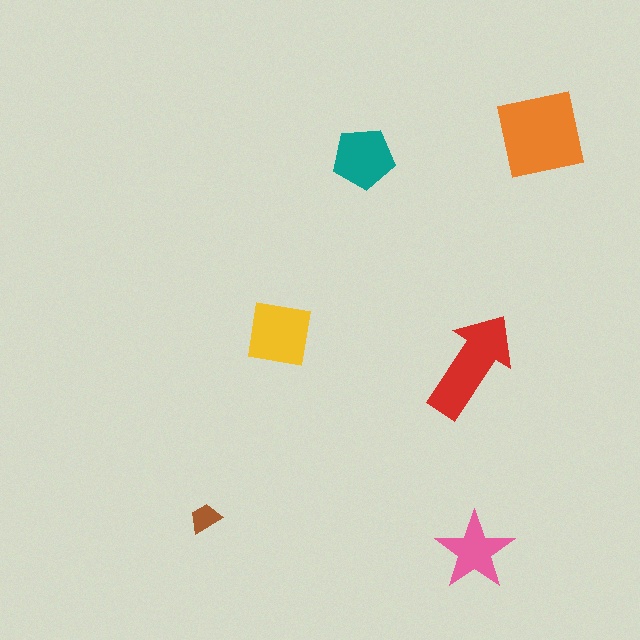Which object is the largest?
The orange square.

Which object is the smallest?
The brown trapezoid.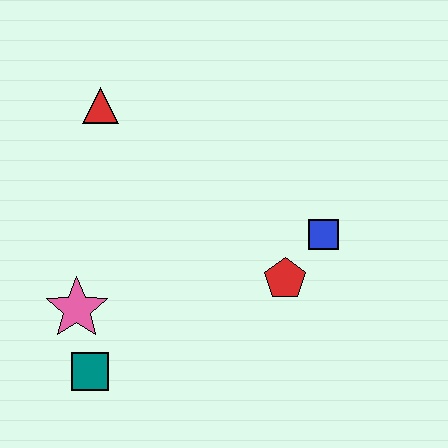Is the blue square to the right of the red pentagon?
Yes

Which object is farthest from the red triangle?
The teal square is farthest from the red triangle.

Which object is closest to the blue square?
The red pentagon is closest to the blue square.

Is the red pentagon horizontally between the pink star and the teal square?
No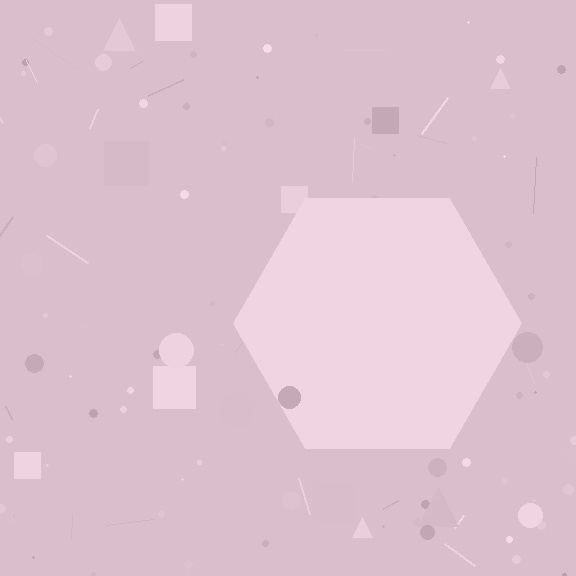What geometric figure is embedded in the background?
A hexagon is embedded in the background.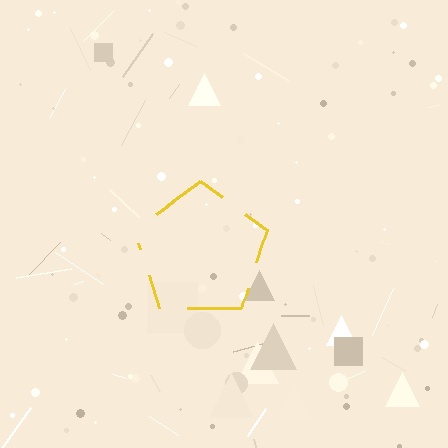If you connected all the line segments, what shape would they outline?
They would outline a pentagon.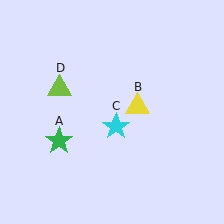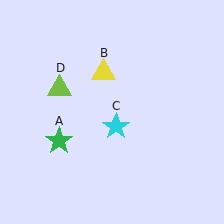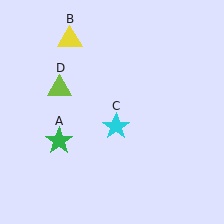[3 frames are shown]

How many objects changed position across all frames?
1 object changed position: yellow triangle (object B).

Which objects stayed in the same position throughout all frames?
Green star (object A) and cyan star (object C) and lime triangle (object D) remained stationary.